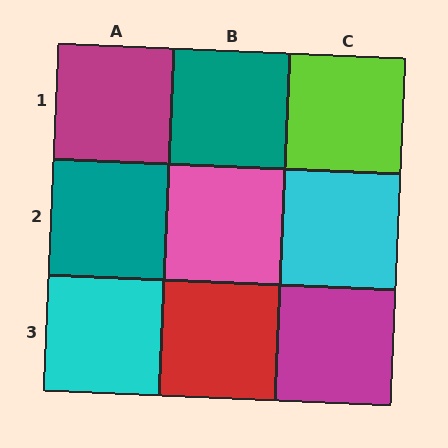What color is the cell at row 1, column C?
Lime.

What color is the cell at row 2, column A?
Teal.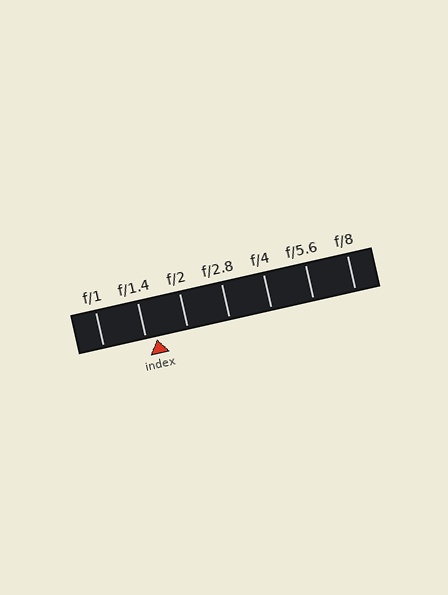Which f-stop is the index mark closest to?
The index mark is closest to f/1.4.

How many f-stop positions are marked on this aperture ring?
There are 7 f-stop positions marked.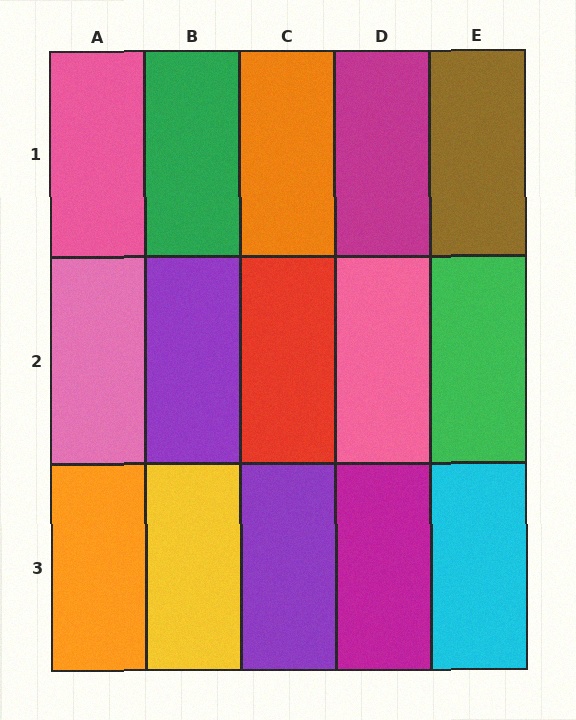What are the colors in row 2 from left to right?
Pink, purple, red, pink, green.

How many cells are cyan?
1 cell is cyan.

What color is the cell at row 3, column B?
Yellow.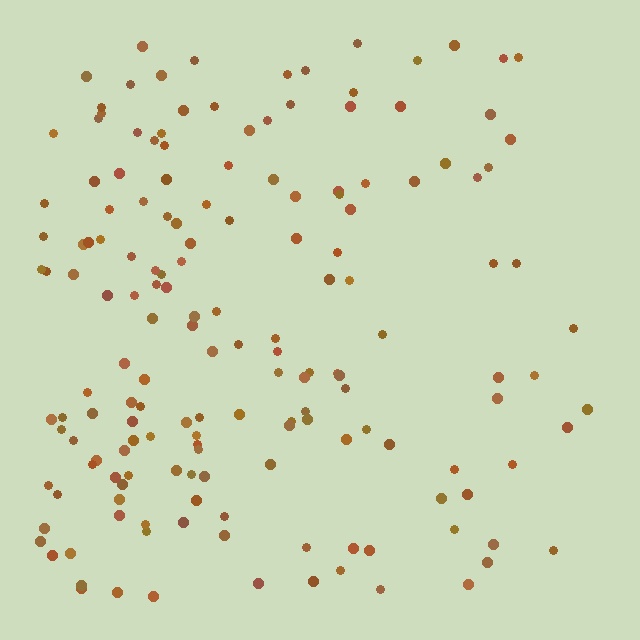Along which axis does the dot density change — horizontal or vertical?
Horizontal.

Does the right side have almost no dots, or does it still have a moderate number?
Still a moderate number, just noticeably fewer than the left.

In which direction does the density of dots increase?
From right to left, with the left side densest.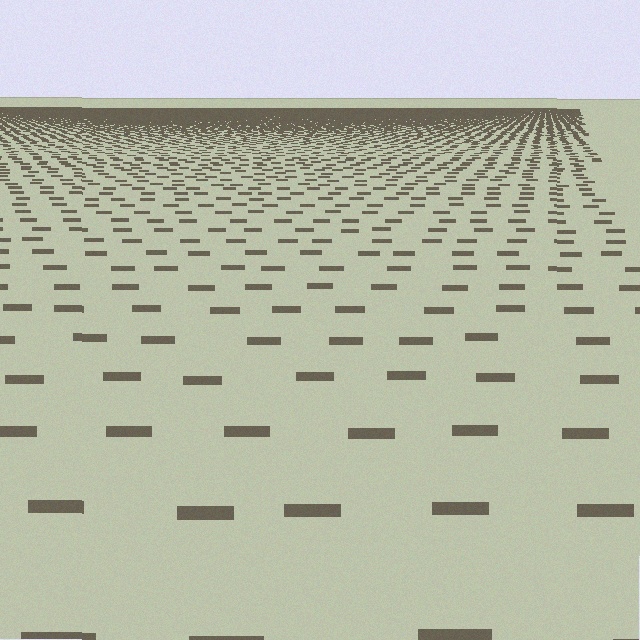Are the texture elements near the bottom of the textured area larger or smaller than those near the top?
Larger. Near the bottom, elements are closer to the viewer and appear at a bigger on-screen size.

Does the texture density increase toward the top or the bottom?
Density increases toward the top.